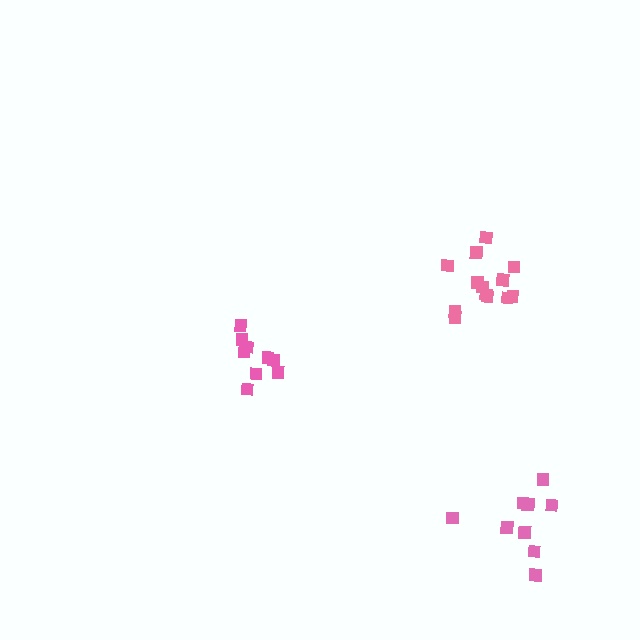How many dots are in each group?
Group 1: 9 dots, Group 2: 13 dots, Group 3: 9 dots (31 total).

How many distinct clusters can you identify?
There are 3 distinct clusters.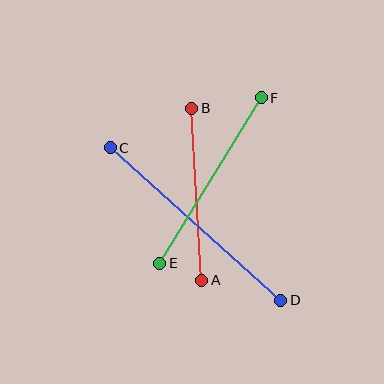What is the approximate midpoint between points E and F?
The midpoint is at approximately (211, 180) pixels.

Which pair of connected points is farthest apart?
Points C and D are farthest apart.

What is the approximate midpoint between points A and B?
The midpoint is at approximately (197, 194) pixels.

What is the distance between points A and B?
The distance is approximately 172 pixels.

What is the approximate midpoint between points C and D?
The midpoint is at approximately (195, 224) pixels.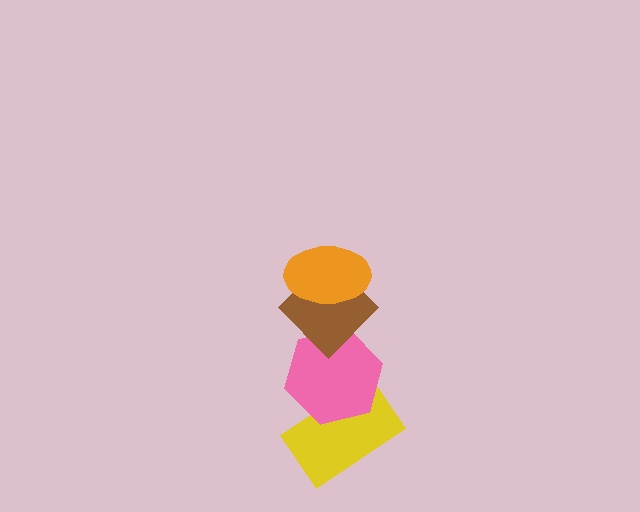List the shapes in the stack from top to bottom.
From top to bottom: the orange ellipse, the brown diamond, the pink hexagon, the yellow rectangle.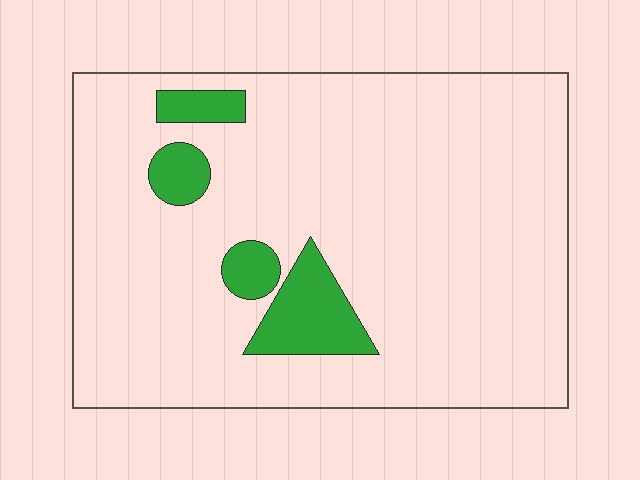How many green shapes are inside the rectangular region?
4.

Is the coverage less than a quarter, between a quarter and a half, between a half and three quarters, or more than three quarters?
Less than a quarter.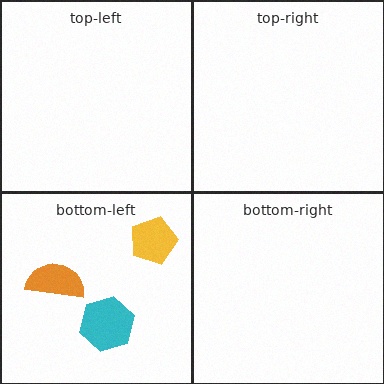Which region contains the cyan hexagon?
The bottom-left region.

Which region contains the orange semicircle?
The bottom-left region.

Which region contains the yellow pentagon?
The bottom-left region.